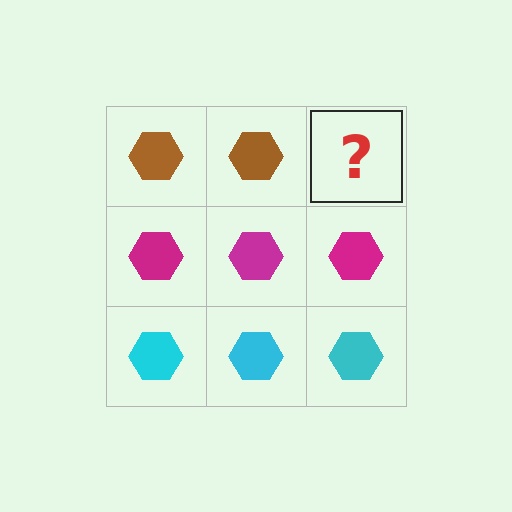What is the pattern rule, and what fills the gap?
The rule is that each row has a consistent color. The gap should be filled with a brown hexagon.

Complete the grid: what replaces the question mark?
The question mark should be replaced with a brown hexagon.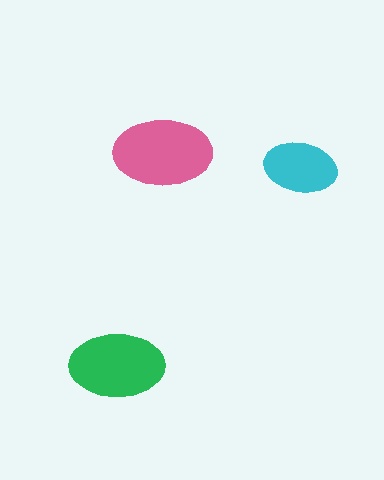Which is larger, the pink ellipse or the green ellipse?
The pink one.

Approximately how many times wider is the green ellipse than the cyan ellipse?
About 1.5 times wider.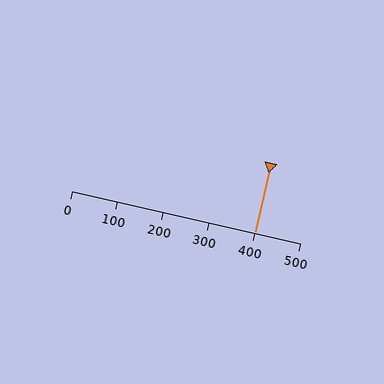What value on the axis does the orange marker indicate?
The marker indicates approximately 400.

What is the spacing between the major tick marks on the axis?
The major ticks are spaced 100 apart.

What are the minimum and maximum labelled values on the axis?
The axis runs from 0 to 500.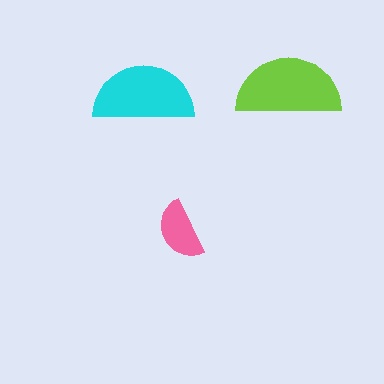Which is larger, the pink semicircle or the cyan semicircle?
The cyan one.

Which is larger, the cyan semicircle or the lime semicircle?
The lime one.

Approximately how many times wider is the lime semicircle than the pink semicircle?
About 2 times wider.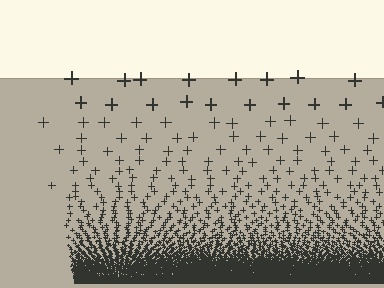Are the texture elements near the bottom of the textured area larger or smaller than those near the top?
Smaller. The gradient is inverted — elements near the bottom are smaller and denser.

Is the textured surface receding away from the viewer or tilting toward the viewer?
The surface appears to tilt toward the viewer. Texture elements get larger and sparser toward the top.